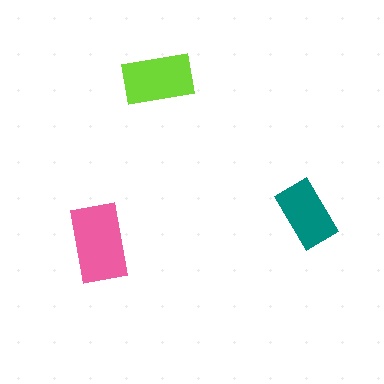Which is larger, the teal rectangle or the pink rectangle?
The pink one.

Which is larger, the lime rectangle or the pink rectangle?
The pink one.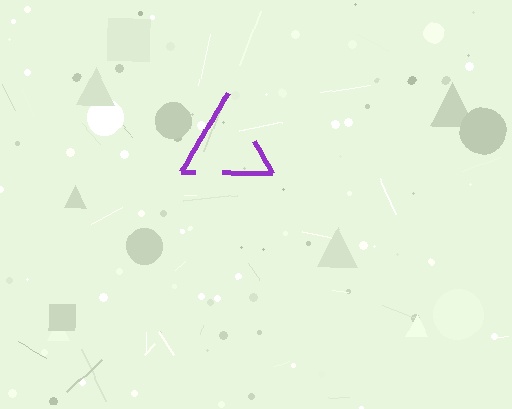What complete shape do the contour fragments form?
The contour fragments form a triangle.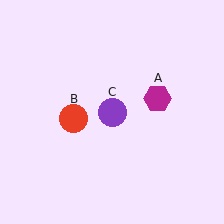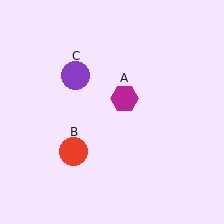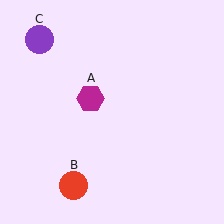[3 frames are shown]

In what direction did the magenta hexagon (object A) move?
The magenta hexagon (object A) moved left.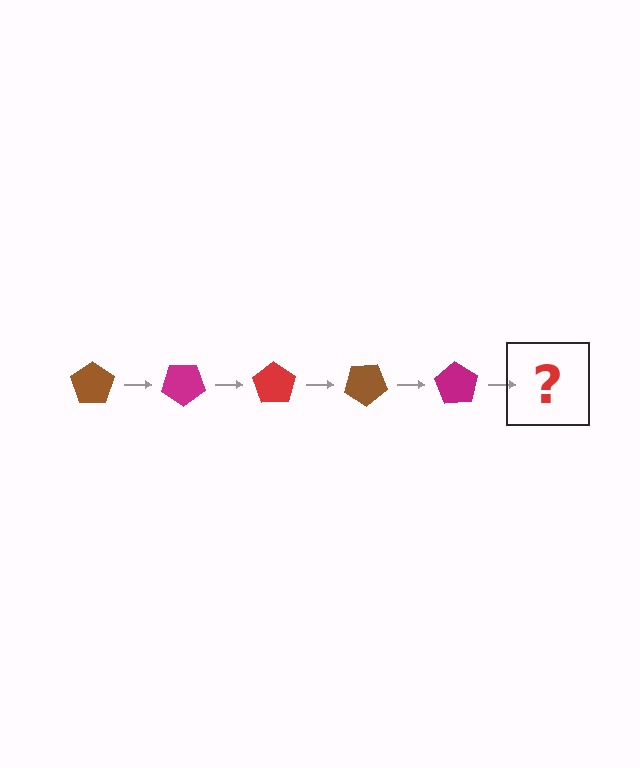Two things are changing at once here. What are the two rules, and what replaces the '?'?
The two rules are that it rotates 35 degrees each step and the color cycles through brown, magenta, and red. The '?' should be a red pentagon, rotated 175 degrees from the start.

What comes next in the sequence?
The next element should be a red pentagon, rotated 175 degrees from the start.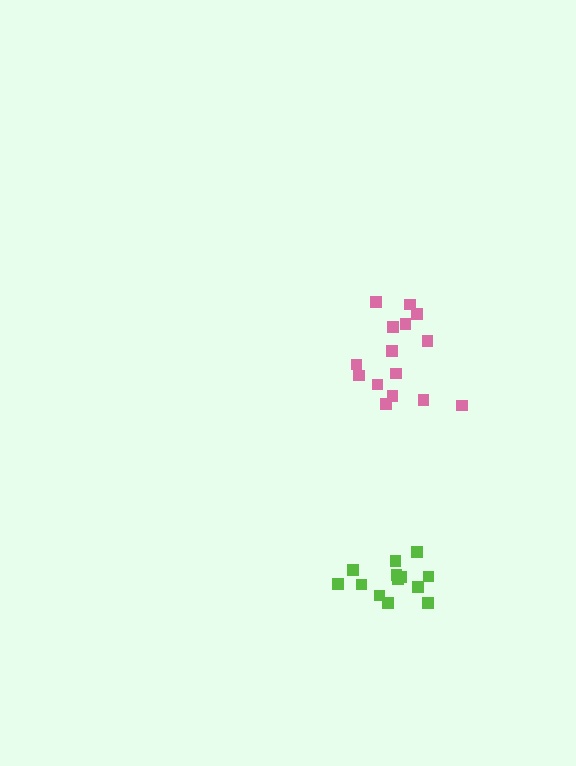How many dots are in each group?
Group 1: 15 dots, Group 2: 13 dots (28 total).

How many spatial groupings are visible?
There are 2 spatial groupings.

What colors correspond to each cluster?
The clusters are colored: pink, lime.